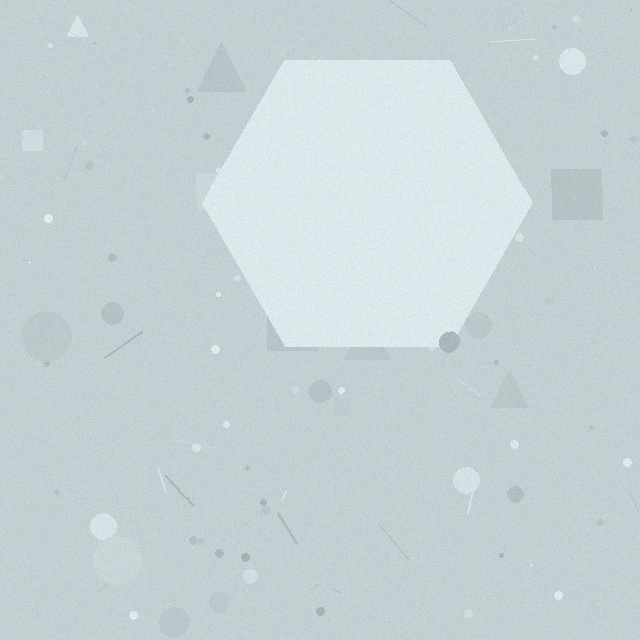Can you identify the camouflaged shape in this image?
The camouflaged shape is a hexagon.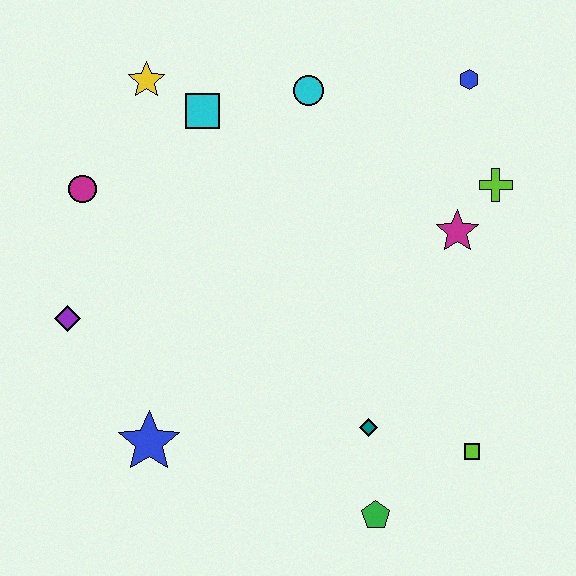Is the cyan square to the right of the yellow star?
Yes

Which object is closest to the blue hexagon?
The lime cross is closest to the blue hexagon.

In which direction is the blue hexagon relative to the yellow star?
The blue hexagon is to the right of the yellow star.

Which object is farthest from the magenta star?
The purple diamond is farthest from the magenta star.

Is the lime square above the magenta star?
No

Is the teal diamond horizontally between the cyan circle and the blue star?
No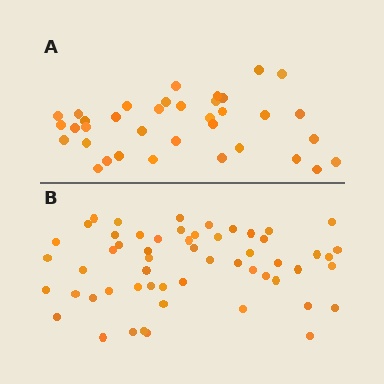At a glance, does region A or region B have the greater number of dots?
Region B (the bottom region) has more dots.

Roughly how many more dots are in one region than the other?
Region B has approximately 20 more dots than region A.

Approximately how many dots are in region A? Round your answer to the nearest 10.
About 40 dots. (The exact count is 36, which rounds to 40.)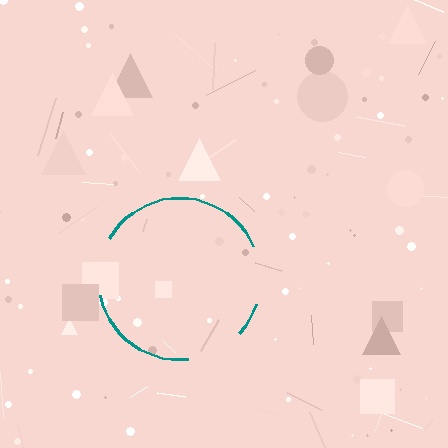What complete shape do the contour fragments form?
The contour fragments form a circle.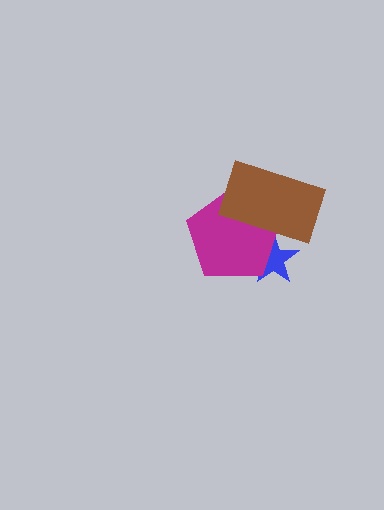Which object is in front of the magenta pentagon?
The brown rectangle is in front of the magenta pentagon.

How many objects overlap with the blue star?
2 objects overlap with the blue star.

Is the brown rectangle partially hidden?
No, no other shape covers it.